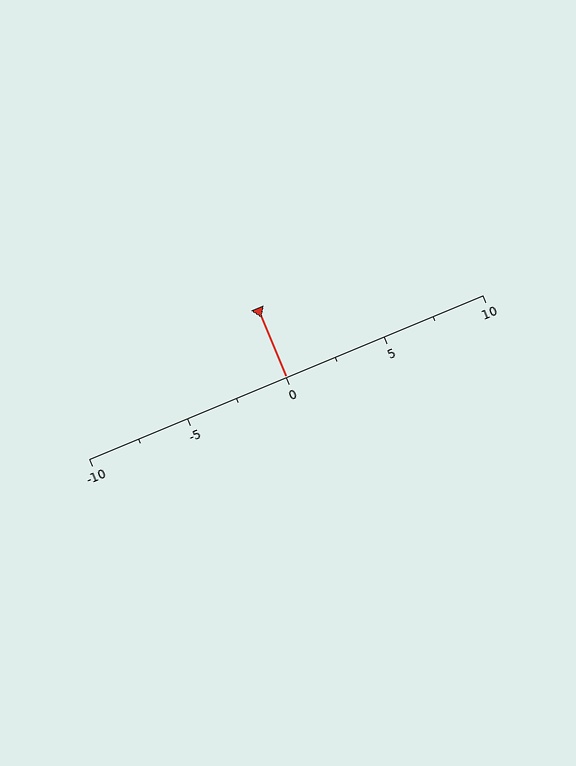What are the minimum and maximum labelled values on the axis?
The axis runs from -10 to 10.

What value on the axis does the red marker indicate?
The marker indicates approximately 0.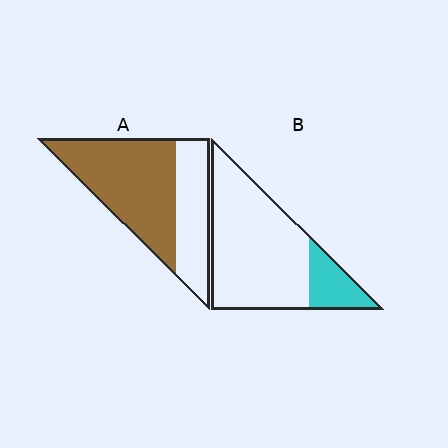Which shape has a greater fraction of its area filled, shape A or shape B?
Shape A.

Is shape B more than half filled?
No.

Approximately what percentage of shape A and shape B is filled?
A is approximately 65% and B is approximately 20%.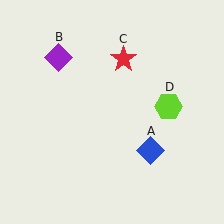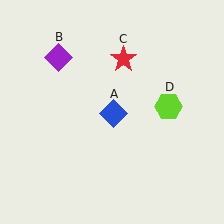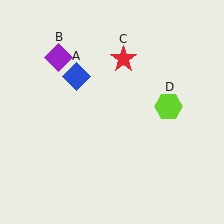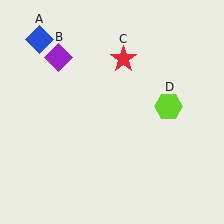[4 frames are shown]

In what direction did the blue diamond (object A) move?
The blue diamond (object A) moved up and to the left.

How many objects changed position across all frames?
1 object changed position: blue diamond (object A).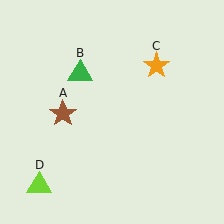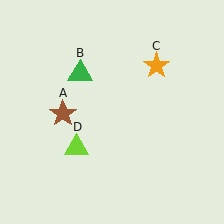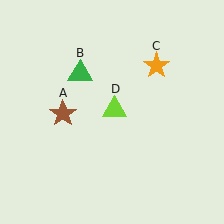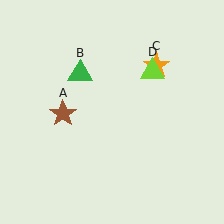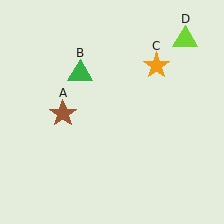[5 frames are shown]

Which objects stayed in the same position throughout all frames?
Brown star (object A) and green triangle (object B) and orange star (object C) remained stationary.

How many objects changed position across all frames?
1 object changed position: lime triangle (object D).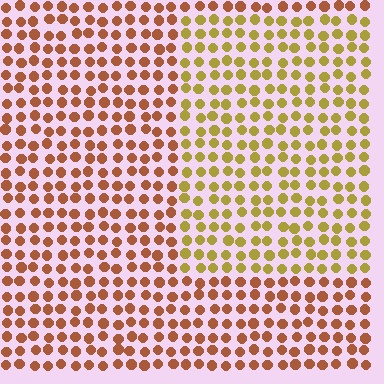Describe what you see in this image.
The image is filled with small brown elements in a uniform arrangement. A rectangle-shaped region is visible where the elements are tinted to a slightly different hue, forming a subtle color boundary.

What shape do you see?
I see a rectangle.